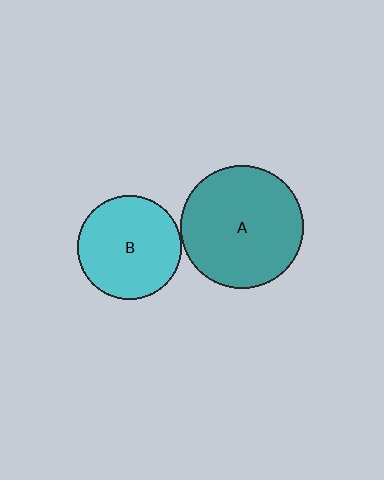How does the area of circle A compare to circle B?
Approximately 1.4 times.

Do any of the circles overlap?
No, none of the circles overlap.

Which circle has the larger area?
Circle A (teal).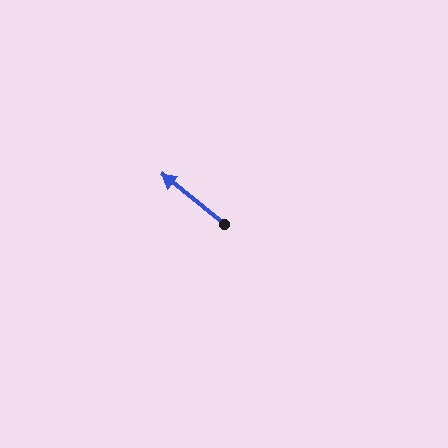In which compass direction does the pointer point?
Northwest.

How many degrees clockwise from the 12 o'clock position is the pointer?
Approximately 309 degrees.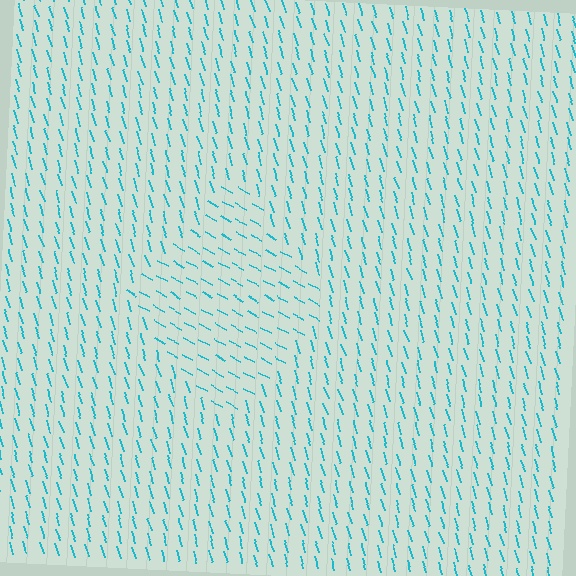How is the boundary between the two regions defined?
The boundary is defined purely by a change in line orientation (approximately 45 degrees difference). All lines are the same color and thickness.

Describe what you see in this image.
The image is filled with small cyan line segments. A diamond region in the image has lines oriented differently from the surrounding lines, creating a visible texture boundary.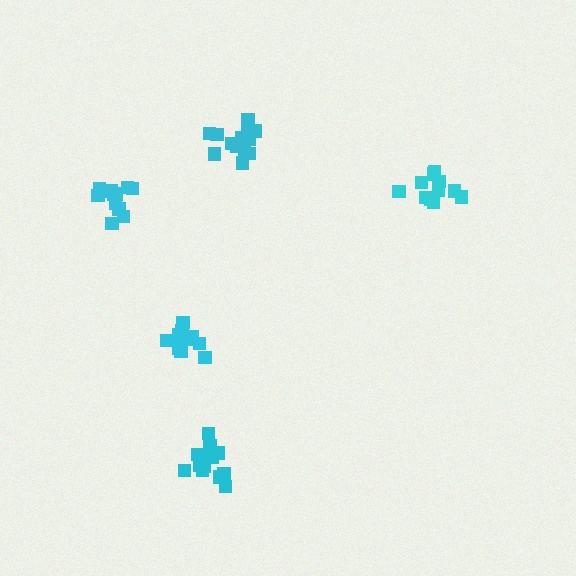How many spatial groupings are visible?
There are 5 spatial groupings.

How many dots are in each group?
Group 1: 11 dots, Group 2: 13 dots, Group 3: 13 dots, Group 4: 14 dots, Group 5: 12 dots (63 total).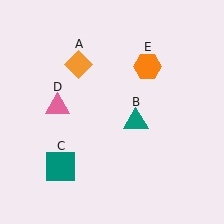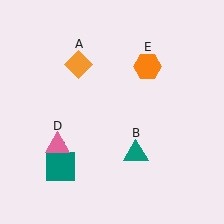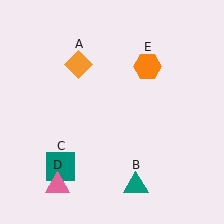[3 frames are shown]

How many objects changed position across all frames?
2 objects changed position: teal triangle (object B), pink triangle (object D).